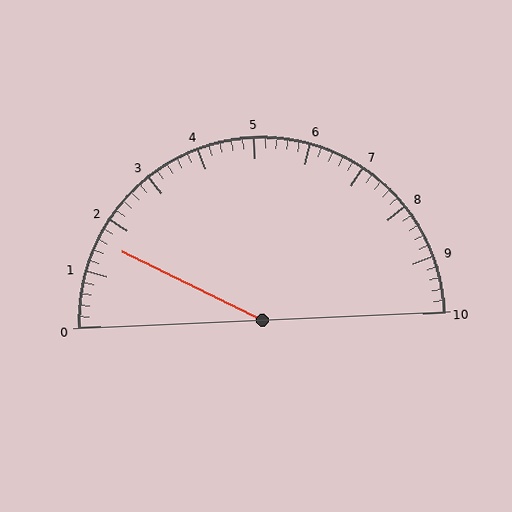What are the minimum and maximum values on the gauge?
The gauge ranges from 0 to 10.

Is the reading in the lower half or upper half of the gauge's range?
The reading is in the lower half of the range (0 to 10).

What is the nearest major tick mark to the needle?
The nearest major tick mark is 2.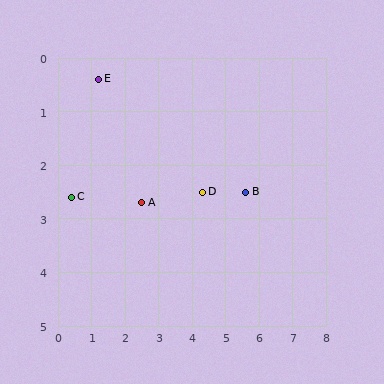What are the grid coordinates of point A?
Point A is at approximately (2.5, 2.7).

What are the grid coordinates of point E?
Point E is at approximately (1.2, 0.4).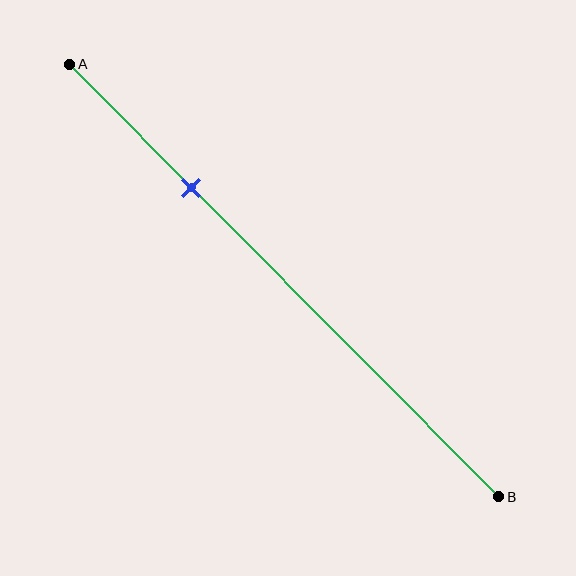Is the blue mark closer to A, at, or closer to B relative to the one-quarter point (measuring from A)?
The blue mark is closer to point B than the one-quarter point of segment AB.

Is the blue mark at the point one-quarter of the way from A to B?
No, the mark is at about 30% from A, not at the 25% one-quarter point.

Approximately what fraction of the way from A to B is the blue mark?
The blue mark is approximately 30% of the way from A to B.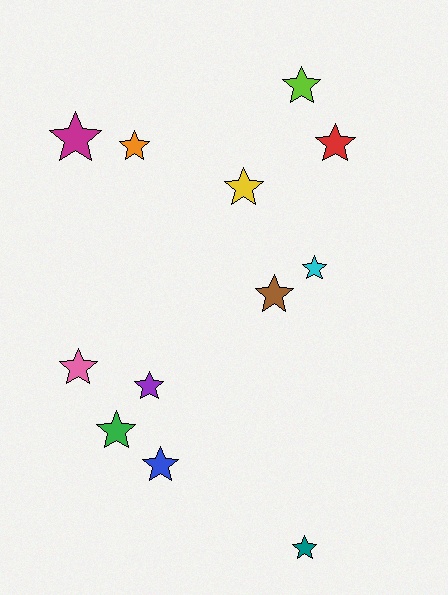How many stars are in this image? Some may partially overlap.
There are 12 stars.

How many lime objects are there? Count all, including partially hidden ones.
There is 1 lime object.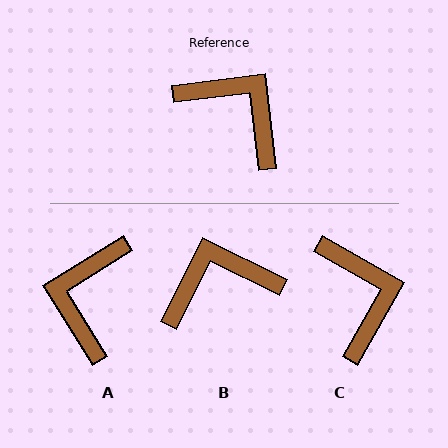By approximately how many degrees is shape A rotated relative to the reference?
Approximately 115 degrees counter-clockwise.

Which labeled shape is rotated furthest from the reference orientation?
A, about 115 degrees away.